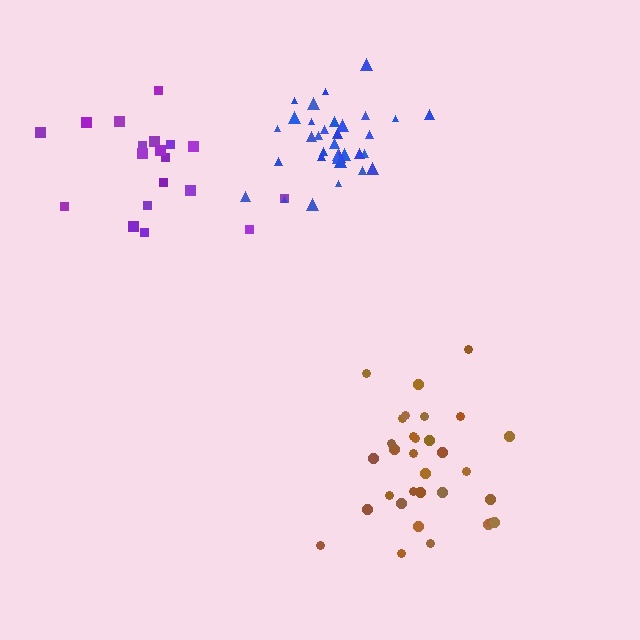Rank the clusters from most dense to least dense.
blue, brown, purple.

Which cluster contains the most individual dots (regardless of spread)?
Blue (34).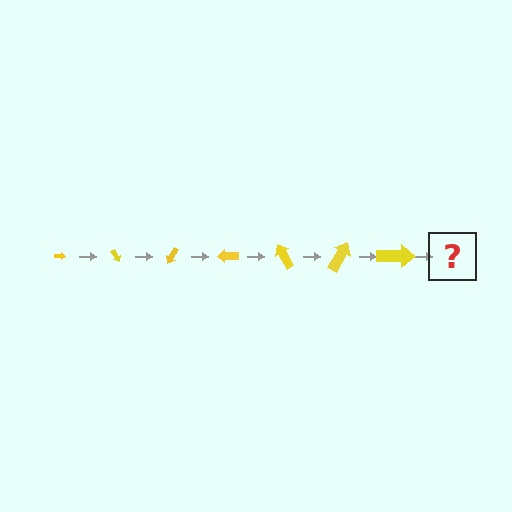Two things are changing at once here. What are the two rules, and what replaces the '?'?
The two rules are that the arrow grows larger each step and it rotates 60 degrees each step. The '?' should be an arrow, larger than the previous one and rotated 420 degrees from the start.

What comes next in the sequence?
The next element should be an arrow, larger than the previous one and rotated 420 degrees from the start.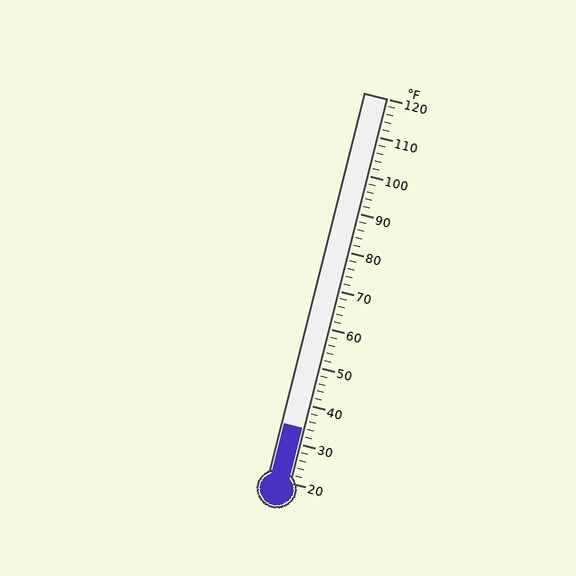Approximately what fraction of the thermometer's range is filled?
The thermometer is filled to approximately 15% of its range.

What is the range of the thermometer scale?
The thermometer scale ranges from 20°F to 120°F.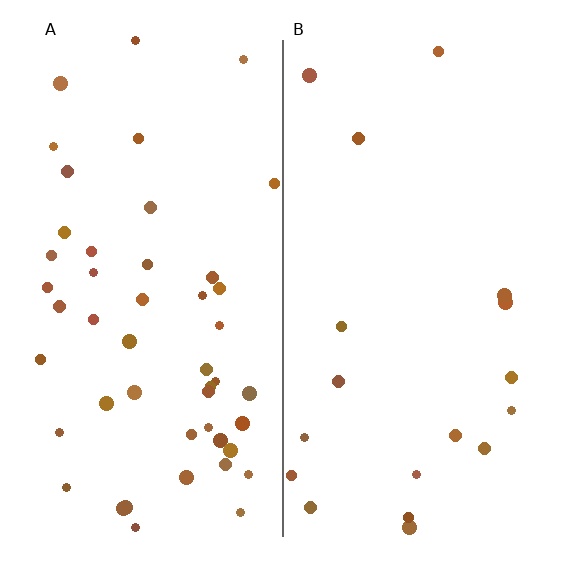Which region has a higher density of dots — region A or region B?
A (the left).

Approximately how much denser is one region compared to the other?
Approximately 2.7× — region A over region B.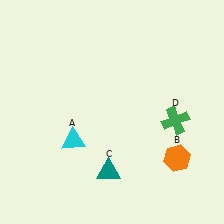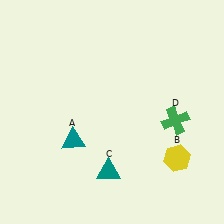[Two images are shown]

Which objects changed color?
A changed from cyan to teal. B changed from orange to yellow.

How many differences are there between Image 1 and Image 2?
There are 2 differences between the two images.